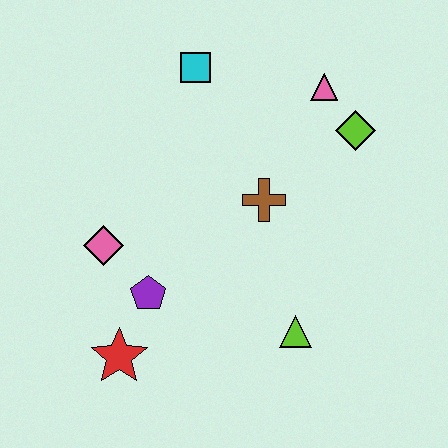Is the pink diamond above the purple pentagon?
Yes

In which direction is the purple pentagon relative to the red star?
The purple pentagon is above the red star.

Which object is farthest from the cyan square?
The red star is farthest from the cyan square.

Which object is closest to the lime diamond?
The pink triangle is closest to the lime diamond.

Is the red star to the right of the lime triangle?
No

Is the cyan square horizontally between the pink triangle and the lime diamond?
No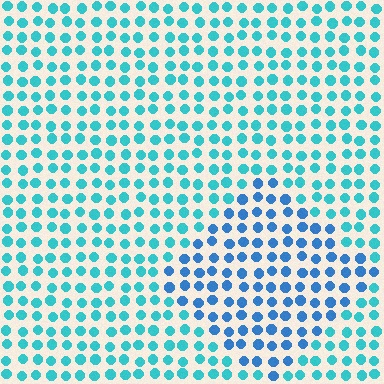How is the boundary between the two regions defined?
The boundary is defined purely by a slight shift in hue (about 29 degrees). Spacing, size, and orientation are identical on both sides.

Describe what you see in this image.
The image is filled with small cyan elements in a uniform arrangement. A diamond-shaped region is visible where the elements are tinted to a slightly different hue, forming a subtle color boundary.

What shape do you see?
I see a diamond.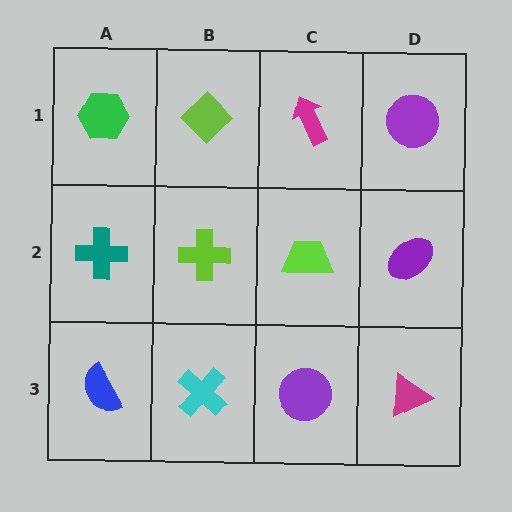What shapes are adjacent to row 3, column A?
A teal cross (row 2, column A), a cyan cross (row 3, column B).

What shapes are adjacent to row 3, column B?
A lime cross (row 2, column B), a blue semicircle (row 3, column A), a purple circle (row 3, column C).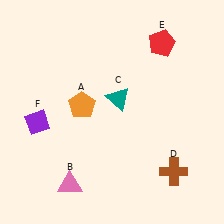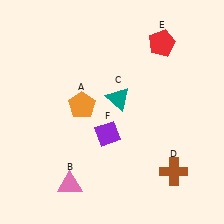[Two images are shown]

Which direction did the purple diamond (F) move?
The purple diamond (F) moved right.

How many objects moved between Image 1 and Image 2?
1 object moved between the two images.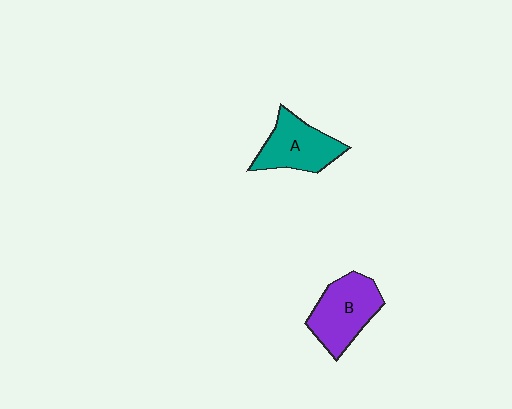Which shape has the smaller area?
Shape A (teal).